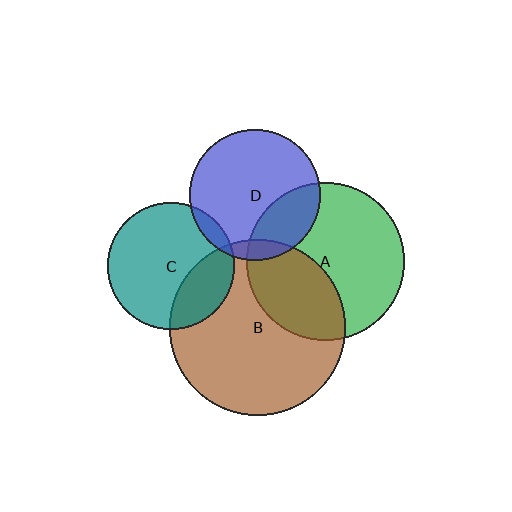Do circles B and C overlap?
Yes.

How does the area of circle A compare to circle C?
Approximately 1.5 times.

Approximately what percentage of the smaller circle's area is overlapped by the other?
Approximately 25%.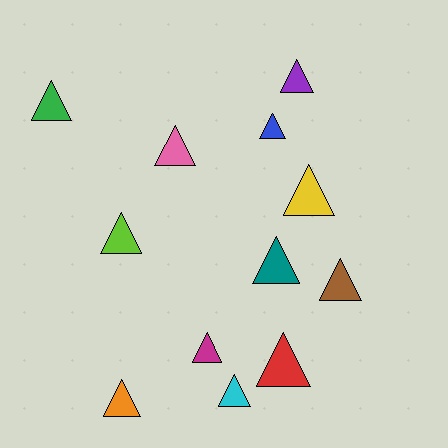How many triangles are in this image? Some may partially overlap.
There are 12 triangles.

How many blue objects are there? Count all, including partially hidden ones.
There is 1 blue object.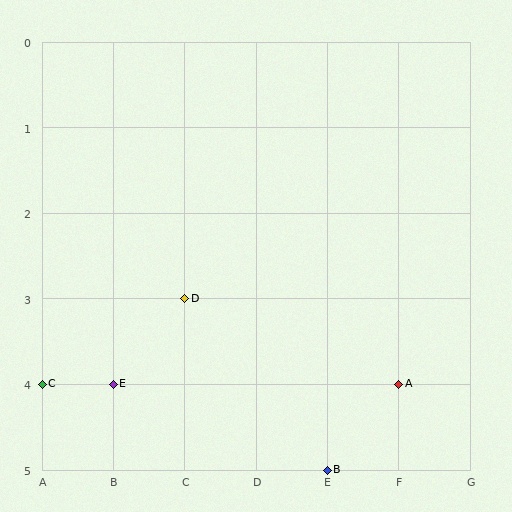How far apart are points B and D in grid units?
Points B and D are 2 columns and 2 rows apart (about 2.8 grid units diagonally).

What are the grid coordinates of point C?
Point C is at grid coordinates (A, 4).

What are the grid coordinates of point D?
Point D is at grid coordinates (C, 3).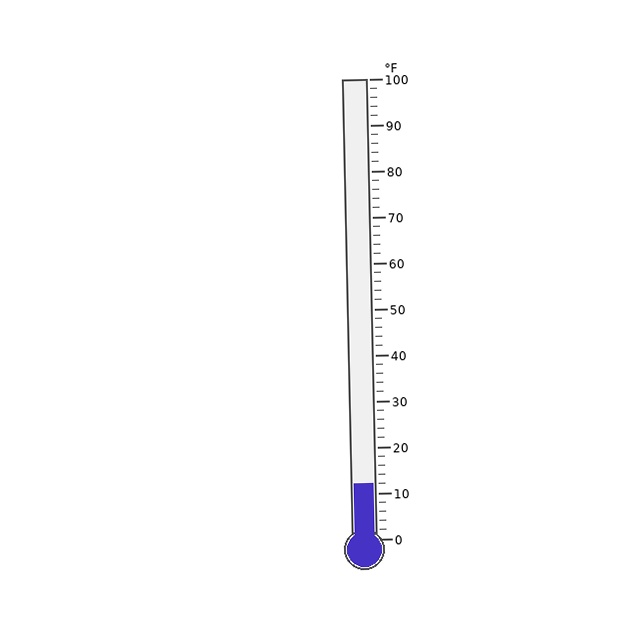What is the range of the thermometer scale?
The thermometer scale ranges from 0°F to 100°F.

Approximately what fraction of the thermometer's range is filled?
The thermometer is filled to approximately 10% of its range.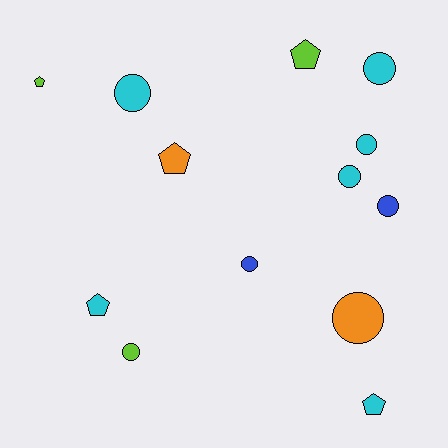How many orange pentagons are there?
There is 1 orange pentagon.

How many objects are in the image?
There are 13 objects.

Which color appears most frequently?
Cyan, with 6 objects.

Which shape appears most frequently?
Circle, with 8 objects.